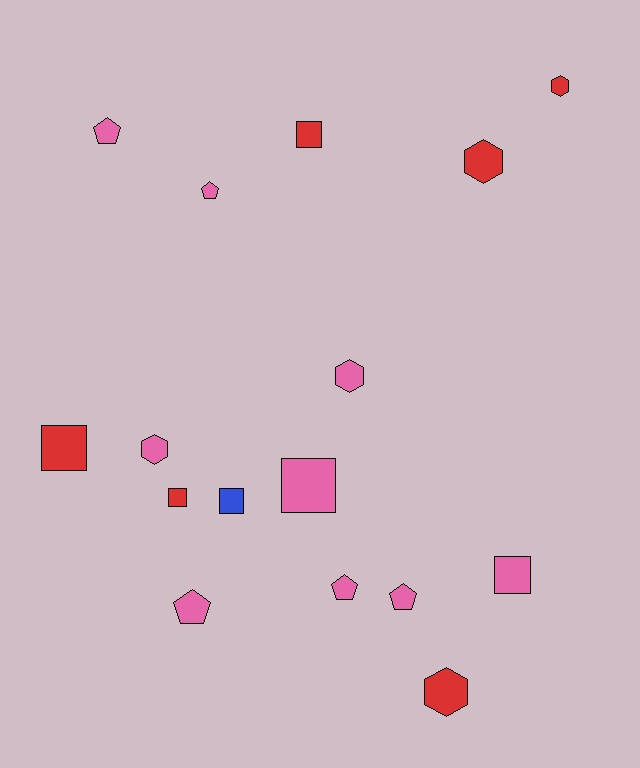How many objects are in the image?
There are 16 objects.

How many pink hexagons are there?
There are 2 pink hexagons.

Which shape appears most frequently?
Square, with 6 objects.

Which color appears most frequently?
Pink, with 9 objects.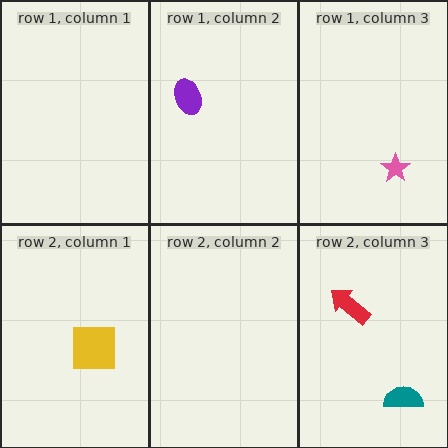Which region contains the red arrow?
The row 2, column 3 region.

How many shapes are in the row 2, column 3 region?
2.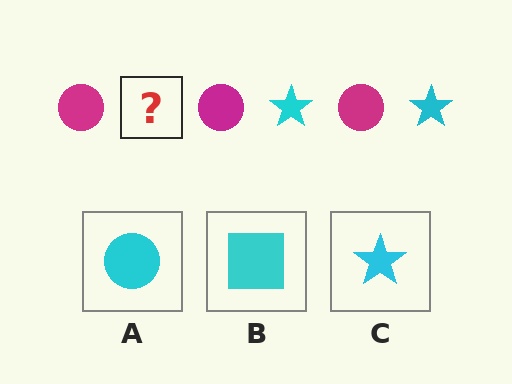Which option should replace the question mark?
Option C.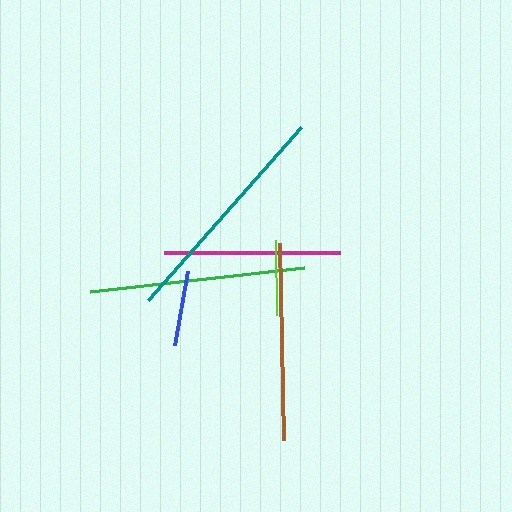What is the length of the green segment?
The green segment is approximately 215 pixels long.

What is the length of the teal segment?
The teal segment is approximately 231 pixels long.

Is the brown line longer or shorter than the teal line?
The teal line is longer than the brown line.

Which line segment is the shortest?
The lime line is the shortest at approximately 75 pixels.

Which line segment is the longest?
The teal line is the longest at approximately 231 pixels.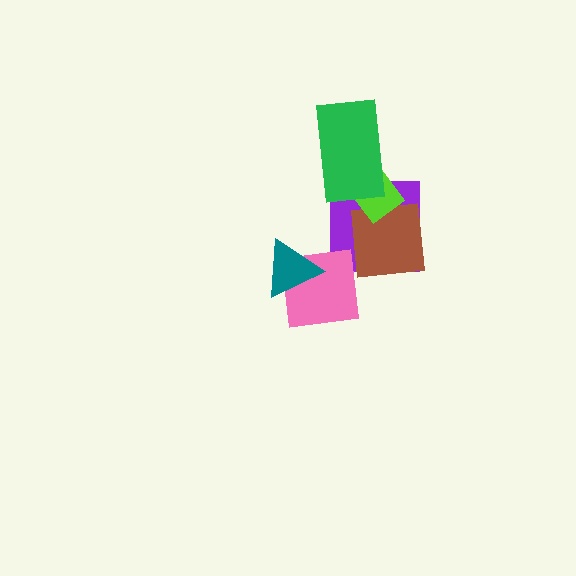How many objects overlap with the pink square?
2 objects overlap with the pink square.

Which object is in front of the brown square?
The lime diamond is in front of the brown square.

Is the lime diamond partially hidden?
Yes, it is partially covered by another shape.